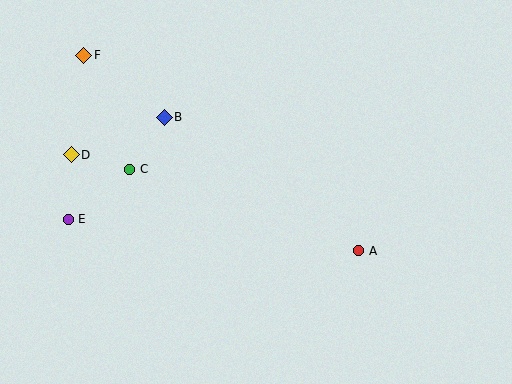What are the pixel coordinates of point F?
Point F is at (84, 55).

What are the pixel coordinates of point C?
Point C is at (130, 169).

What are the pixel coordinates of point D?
Point D is at (71, 155).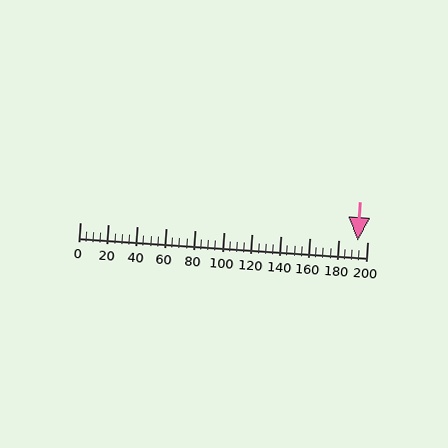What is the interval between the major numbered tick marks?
The major tick marks are spaced 20 units apart.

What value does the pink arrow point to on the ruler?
The pink arrow points to approximately 193.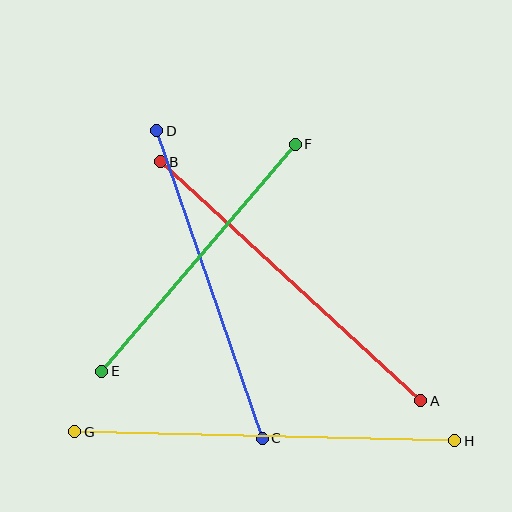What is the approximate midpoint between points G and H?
The midpoint is at approximately (265, 436) pixels.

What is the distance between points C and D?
The distance is approximately 325 pixels.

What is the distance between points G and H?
The distance is approximately 380 pixels.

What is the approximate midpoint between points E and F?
The midpoint is at approximately (198, 258) pixels.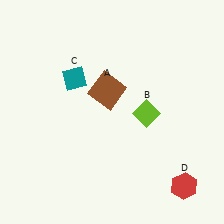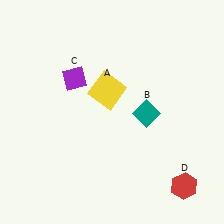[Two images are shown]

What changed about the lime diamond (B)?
In Image 1, B is lime. In Image 2, it changed to teal.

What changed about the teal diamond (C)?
In Image 1, C is teal. In Image 2, it changed to purple.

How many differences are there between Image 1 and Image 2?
There are 3 differences between the two images.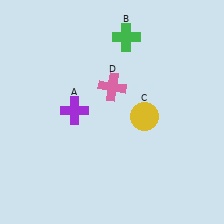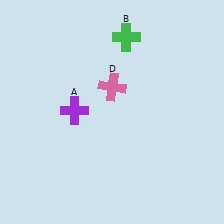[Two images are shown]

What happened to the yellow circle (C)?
The yellow circle (C) was removed in Image 2. It was in the bottom-right area of Image 1.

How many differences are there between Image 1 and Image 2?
There is 1 difference between the two images.